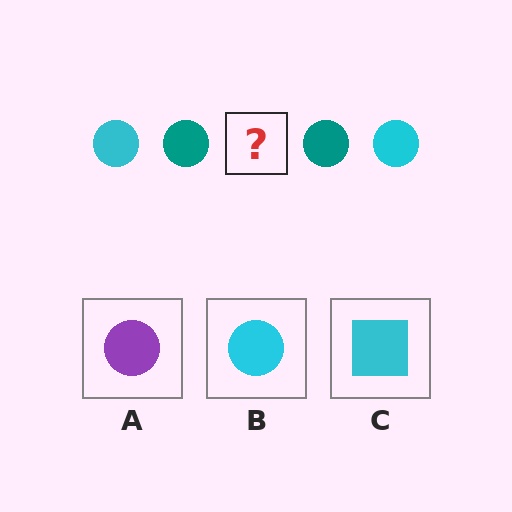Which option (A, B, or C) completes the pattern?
B.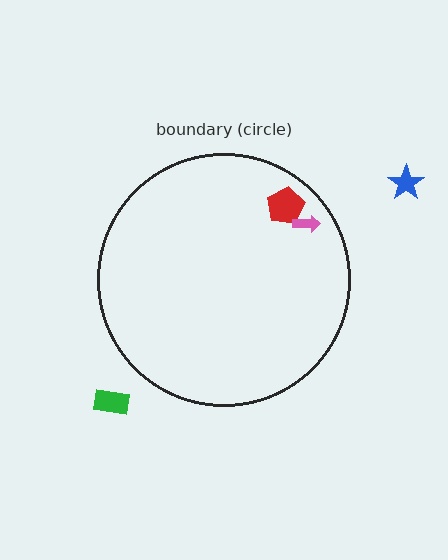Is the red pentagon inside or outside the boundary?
Inside.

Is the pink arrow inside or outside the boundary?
Inside.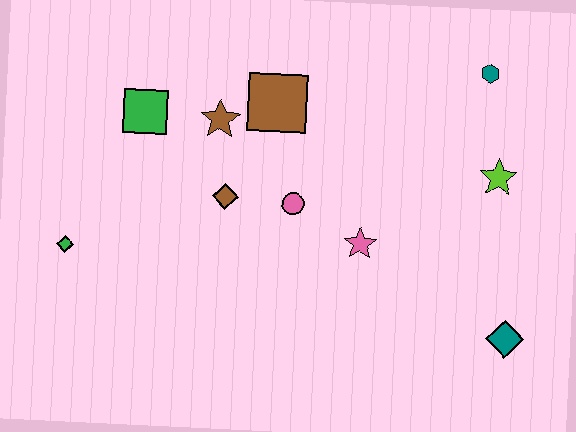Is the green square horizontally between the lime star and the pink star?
No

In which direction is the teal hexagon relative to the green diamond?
The teal hexagon is to the right of the green diamond.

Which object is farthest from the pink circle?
The teal diamond is farthest from the pink circle.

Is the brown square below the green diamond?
No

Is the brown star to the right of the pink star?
No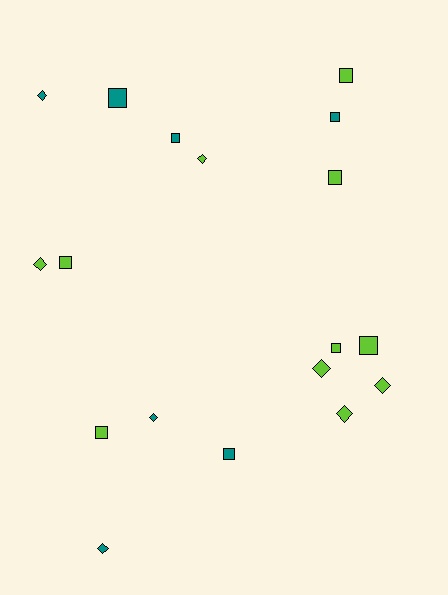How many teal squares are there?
There are 4 teal squares.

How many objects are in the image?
There are 18 objects.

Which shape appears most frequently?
Square, with 10 objects.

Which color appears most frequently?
Lime, with 11 objects.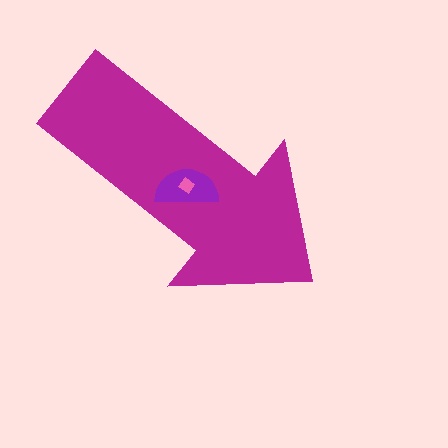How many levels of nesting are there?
3.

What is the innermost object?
The pink diamond.